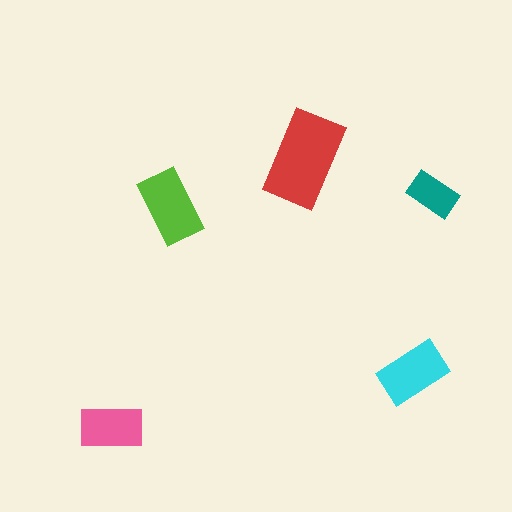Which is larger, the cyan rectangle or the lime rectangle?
The lime one.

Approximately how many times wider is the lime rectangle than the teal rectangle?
About 1.5 times wider.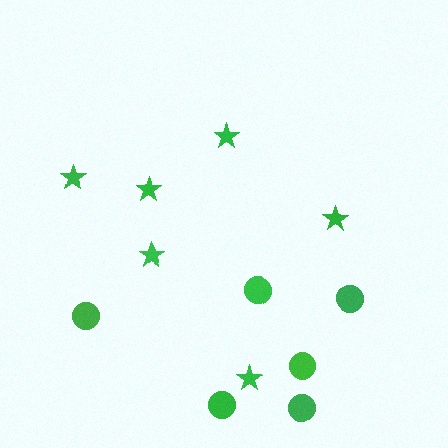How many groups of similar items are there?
There are 2 groups: one group of stars (6) and one group of circles (6).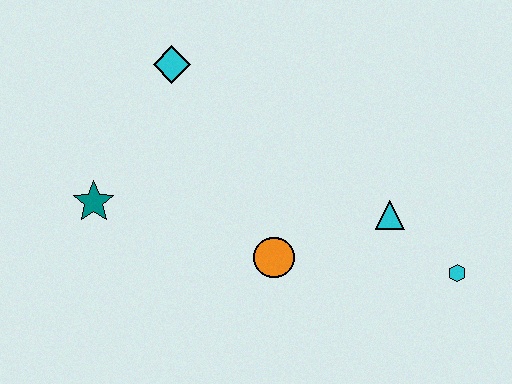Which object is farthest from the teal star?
The cyan hexagon is farthest from the teal star.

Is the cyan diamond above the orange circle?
Yes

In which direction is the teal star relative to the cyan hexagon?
The teal star is to the left of the cyan hexagon.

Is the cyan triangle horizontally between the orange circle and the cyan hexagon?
Yes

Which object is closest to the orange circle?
The cyan triangle is closest to the orange circle.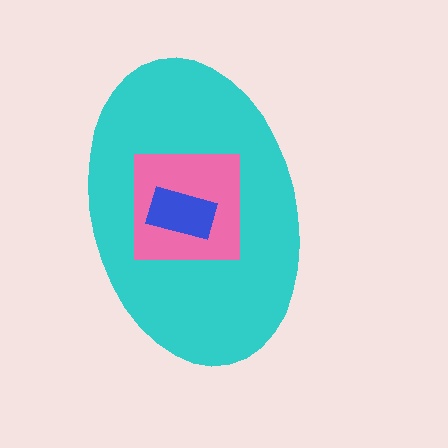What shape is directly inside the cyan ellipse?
The pink square.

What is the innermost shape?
The blue rectangle.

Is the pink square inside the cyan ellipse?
Yes.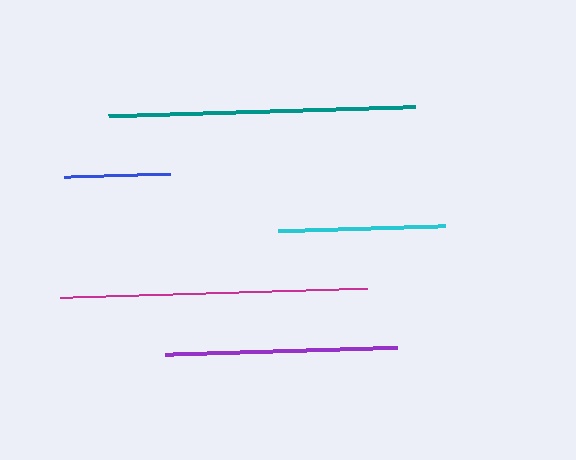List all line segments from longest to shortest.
From longest to shortest: teal, magenta, purple, cyan, blue.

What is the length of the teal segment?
The teal segment is approximately 307 pixels long.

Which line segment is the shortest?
The blue line is the shortest at approximately 105 pixels.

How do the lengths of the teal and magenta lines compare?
The teal and magenta lines are approximately the same length.